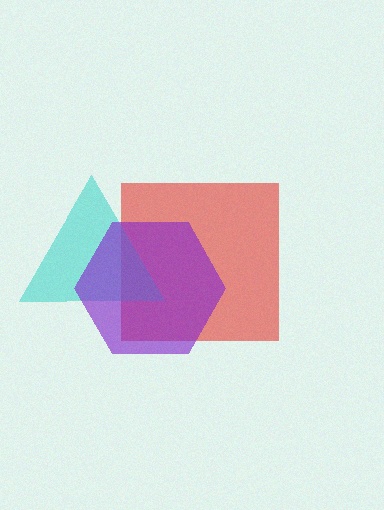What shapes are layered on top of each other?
The layered shapes are: a red square, a cyan triangle, a purple hexagon.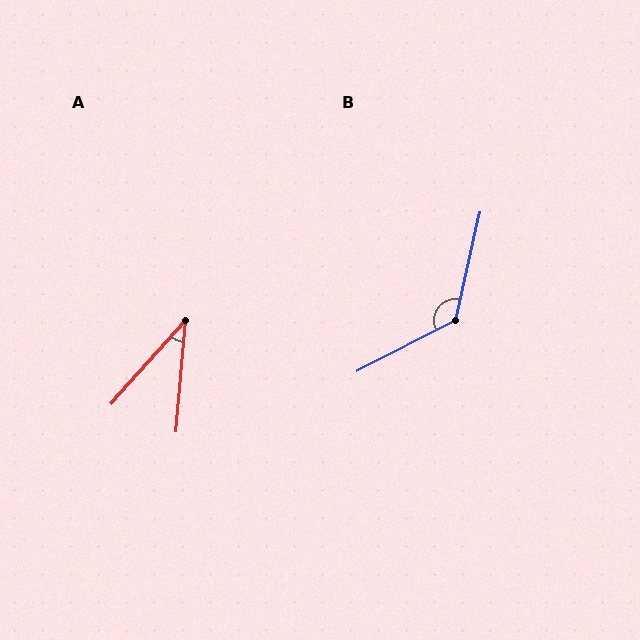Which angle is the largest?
B, at approximately 130 degrees.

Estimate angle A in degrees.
Approximately 37 degrees.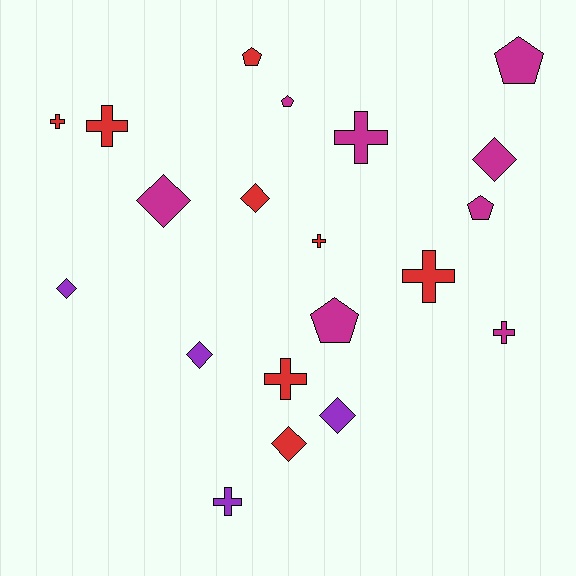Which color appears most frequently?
Red, with 8 objects.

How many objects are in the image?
There are 20 objects.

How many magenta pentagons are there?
There are 4 magenta pentagons.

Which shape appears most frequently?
Cross, with 8 objects.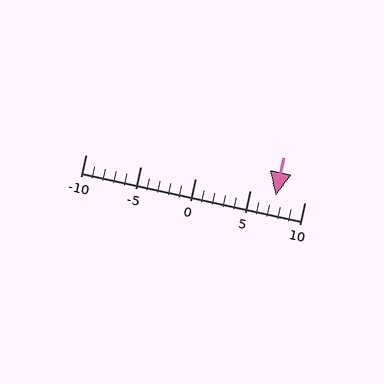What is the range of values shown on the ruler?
The ruler shows values from -10 to 10.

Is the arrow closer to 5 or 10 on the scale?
The arrow is closer to 5.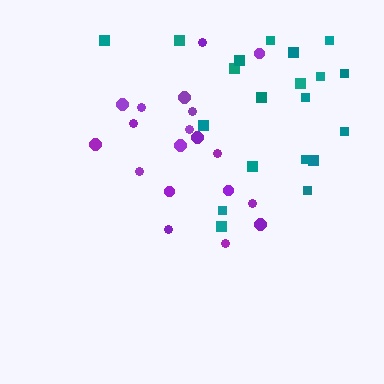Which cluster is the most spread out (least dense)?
Teal.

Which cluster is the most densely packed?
Purple.